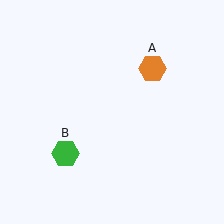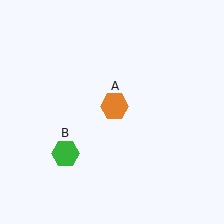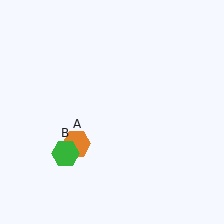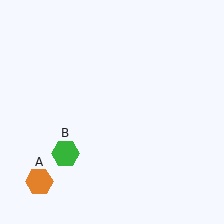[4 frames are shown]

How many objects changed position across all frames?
1 object changed position: orange hexagon (object A).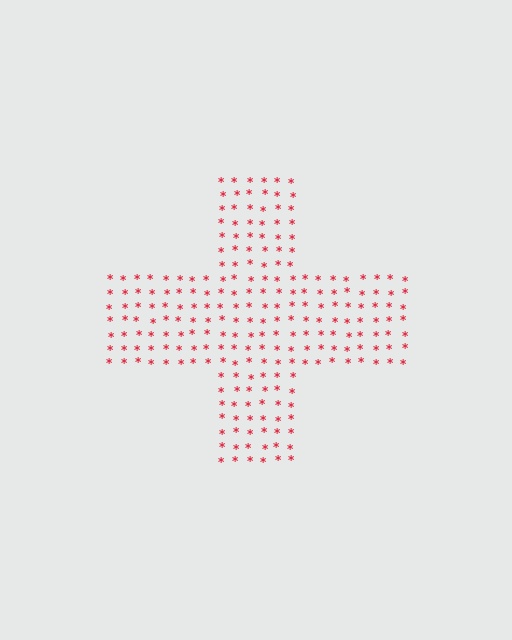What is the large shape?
The large shape is a cross.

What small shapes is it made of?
It is made of small asterisks.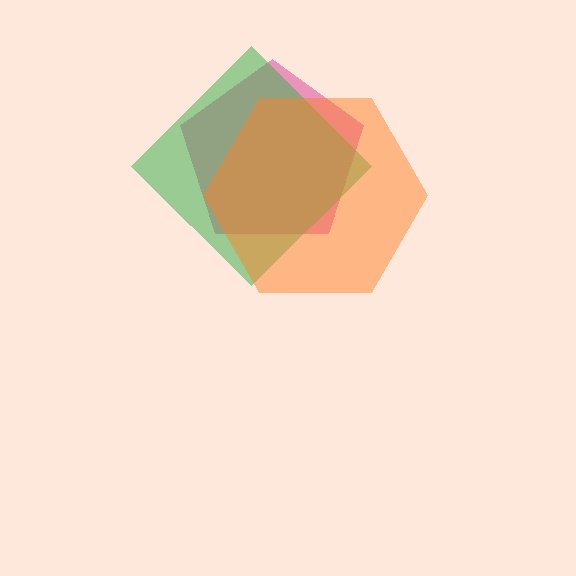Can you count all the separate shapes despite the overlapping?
Yes, there are 3 separate shapes.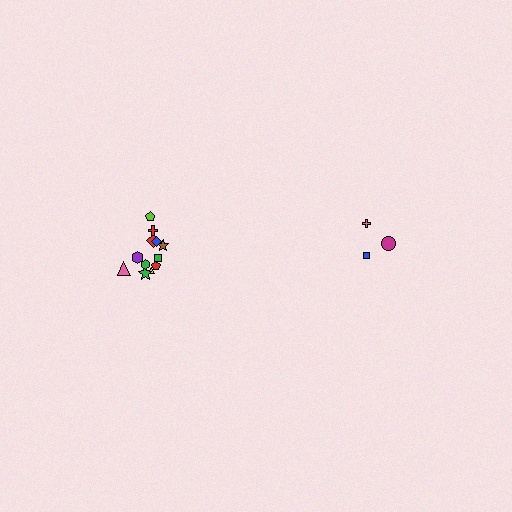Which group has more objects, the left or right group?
The left group.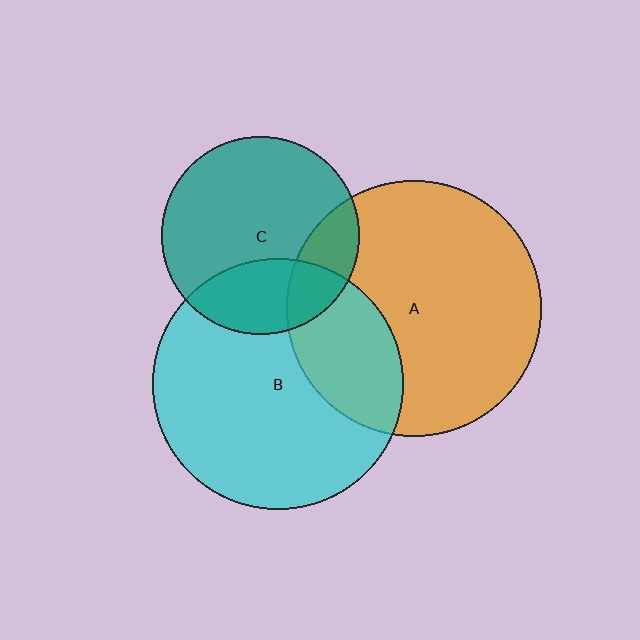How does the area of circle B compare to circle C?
Approximately 1.6 times.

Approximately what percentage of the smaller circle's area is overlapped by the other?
Approximately 25%.